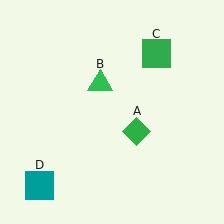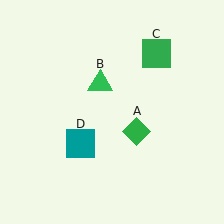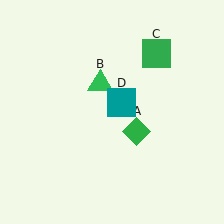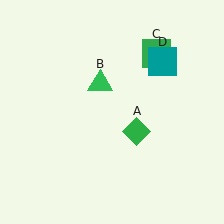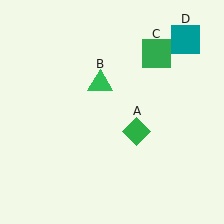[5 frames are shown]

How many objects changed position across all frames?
1 object changed position: teal square (object D).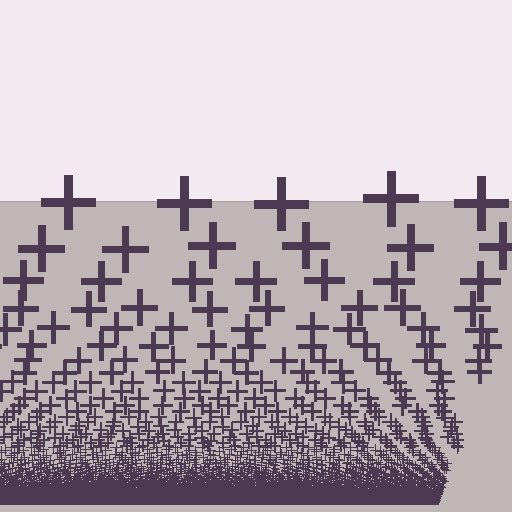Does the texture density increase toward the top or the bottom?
Density increases toward the bottom.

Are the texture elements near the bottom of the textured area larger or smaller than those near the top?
Smaller. The gradient is inverted — elements near the bottom are smaller and denser.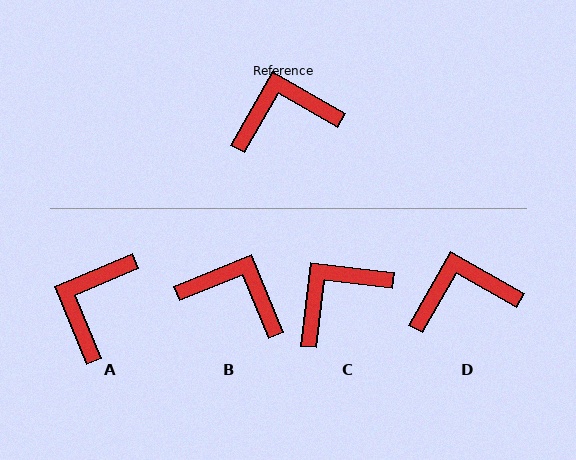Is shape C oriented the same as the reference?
No, it is off by about 23 degrees.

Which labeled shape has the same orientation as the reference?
D.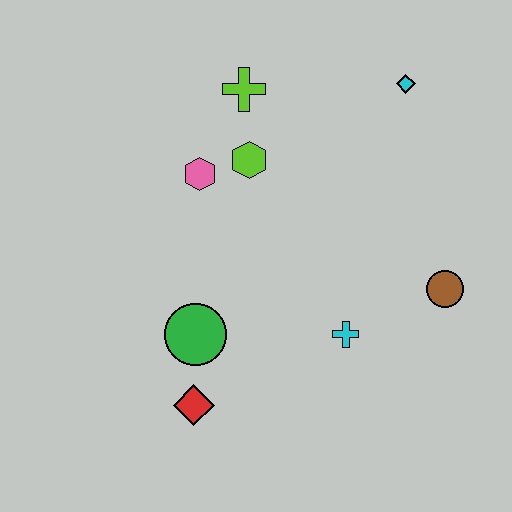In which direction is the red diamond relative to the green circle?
The red diamond is below the green circle.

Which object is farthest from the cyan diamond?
The red diamond is farthest from the cyan diamond.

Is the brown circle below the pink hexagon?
Yes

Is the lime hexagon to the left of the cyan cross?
Yes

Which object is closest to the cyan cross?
The brown circle is closest to the cyan cross.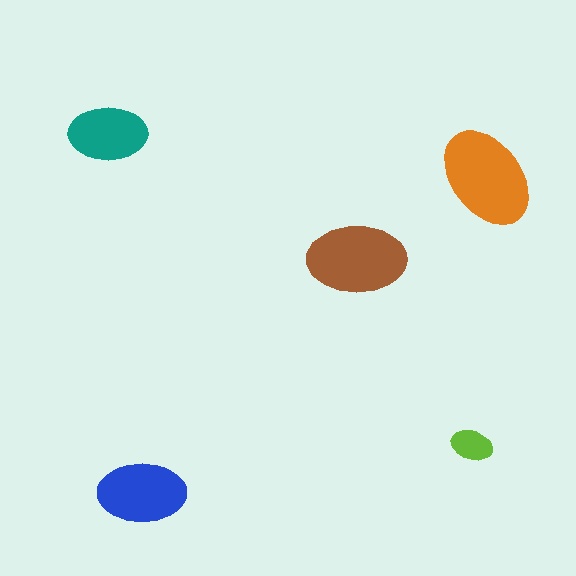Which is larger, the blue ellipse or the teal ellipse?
The blue one.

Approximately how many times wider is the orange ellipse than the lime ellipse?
About 2.5 times wider.